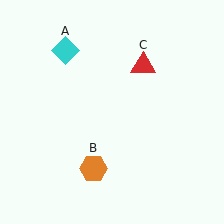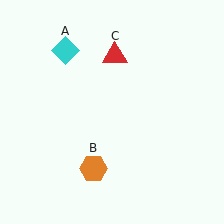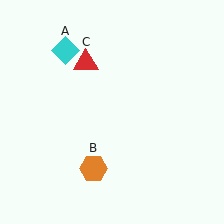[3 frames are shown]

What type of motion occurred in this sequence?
The red triangle (object C) rotated counterclockwise around the center of the scene.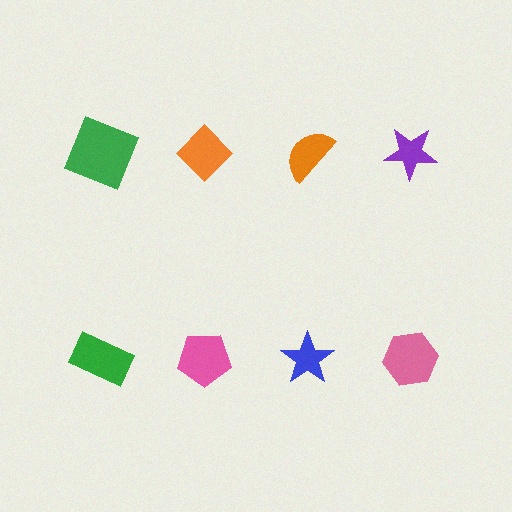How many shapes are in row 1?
4 shapes.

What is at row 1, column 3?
An orange semicircle.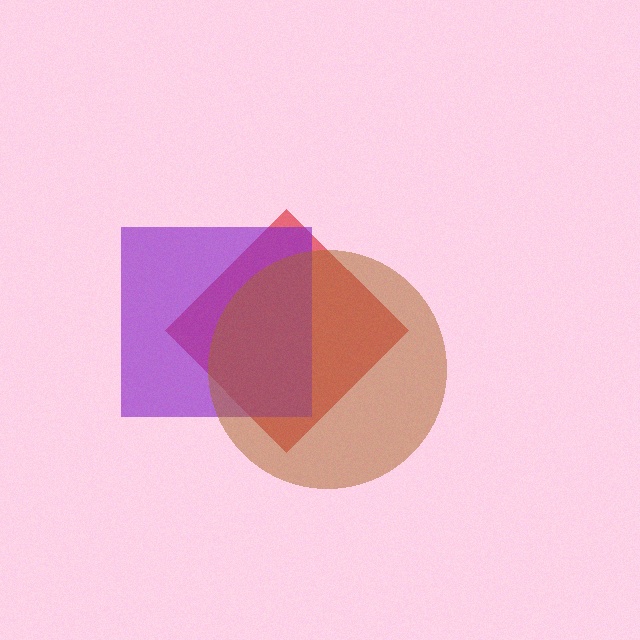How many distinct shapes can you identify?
There are 3 distinct shapes: a red diamond, a purple square, a brown circle.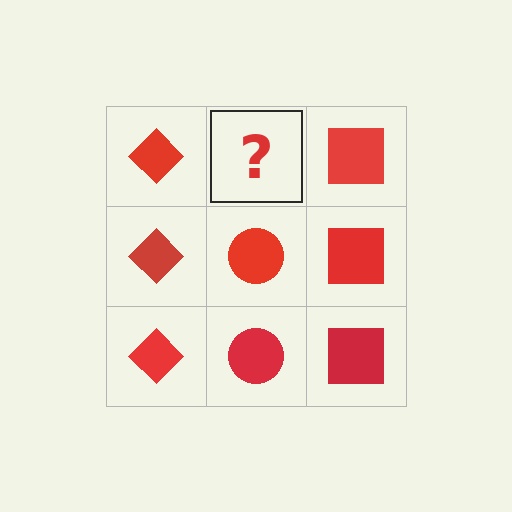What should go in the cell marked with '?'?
The missing cell should contain a red circle.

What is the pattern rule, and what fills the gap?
The rule is that each column has a consistent shape. The gap should be filled with a red circle.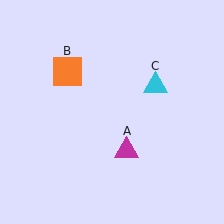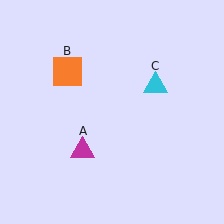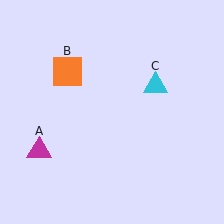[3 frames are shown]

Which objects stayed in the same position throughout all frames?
Orange square (object B) and cyan triangle (object C) remained stationary.